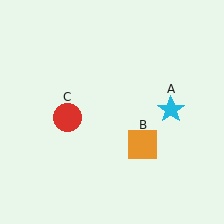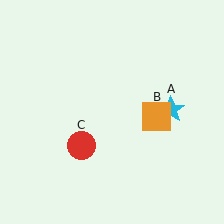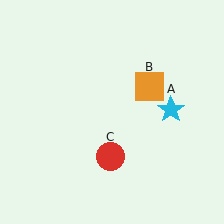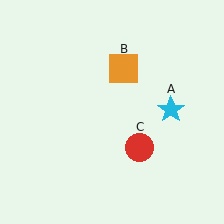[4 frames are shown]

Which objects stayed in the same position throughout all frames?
Cyan star (object A) remained stationary.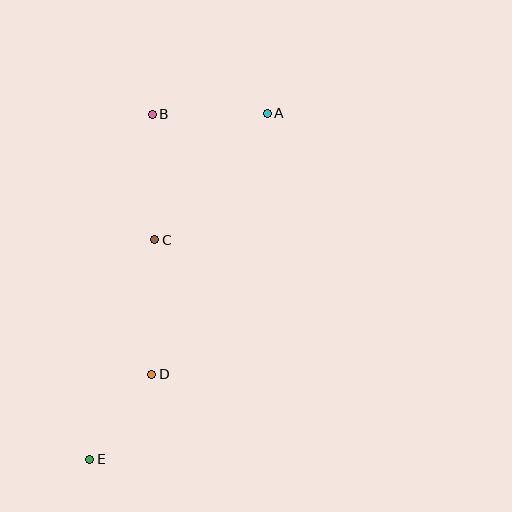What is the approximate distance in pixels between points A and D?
The distance between A and D is approximately 286 pixels.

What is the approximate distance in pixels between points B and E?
The distance between B and E is approximately 351 pixels.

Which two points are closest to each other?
Points D and E are closest to each other.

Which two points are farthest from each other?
Points A and E are farthest from each other.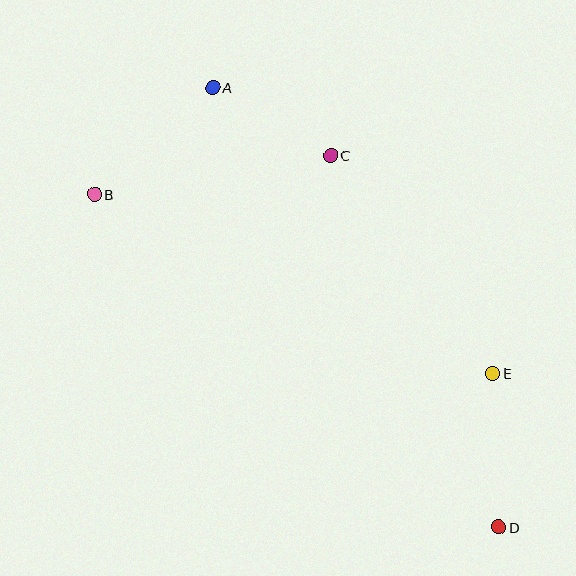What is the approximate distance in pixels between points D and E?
The distance between D and E is approximately 154 pixels.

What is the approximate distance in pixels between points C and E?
The distance between C and E is approximately 271 pixels.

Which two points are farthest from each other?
Points A and D are farthest from each other.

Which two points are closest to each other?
Points A and C are closest to each other.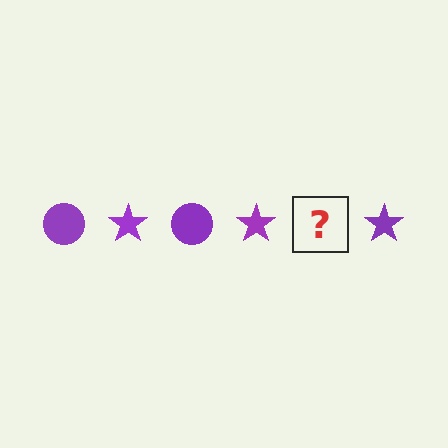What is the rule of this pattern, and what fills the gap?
The rule is that the pattern cycles through circle, star shapes in purple. The gap should be filled with a purple circle.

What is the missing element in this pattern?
The missing element is a purple circle.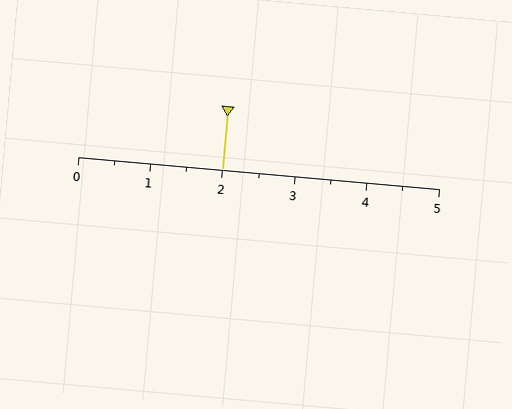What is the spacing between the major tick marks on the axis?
The major ticks are spaced 1 apart.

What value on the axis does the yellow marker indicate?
The marker indicates approximately 2.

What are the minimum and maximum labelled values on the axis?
The axis runs from 0 to 5.